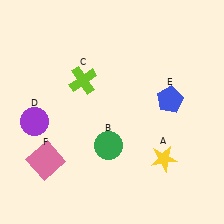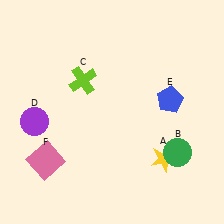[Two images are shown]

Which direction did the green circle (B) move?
The green circle (B) moved right.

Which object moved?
The green circle (B) moved right.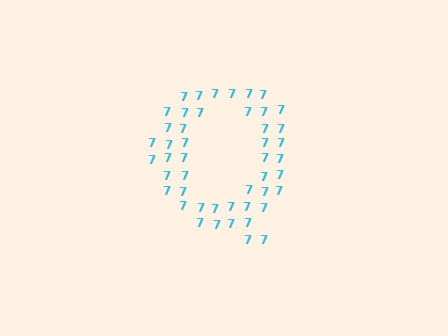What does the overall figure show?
The overall figure shows the letter Q.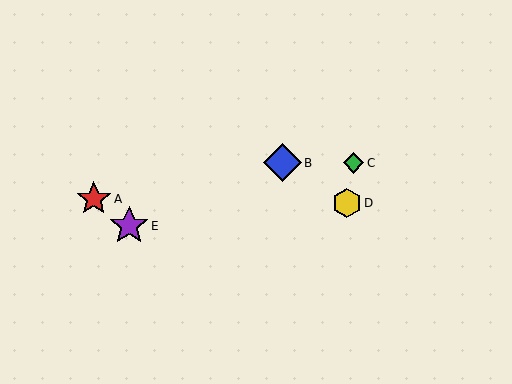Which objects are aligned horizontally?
Objects B, C are aligned horizontally.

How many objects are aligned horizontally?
2 objects (B, C) are aligned horizontally.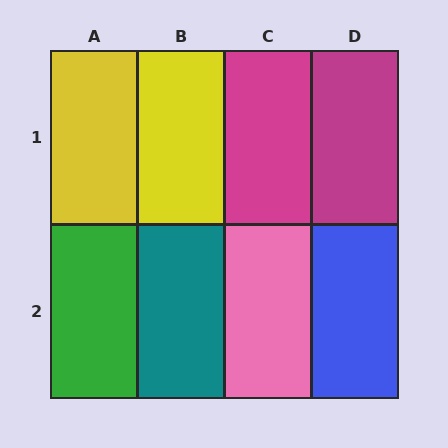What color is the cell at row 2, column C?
Pink.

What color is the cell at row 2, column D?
Blue.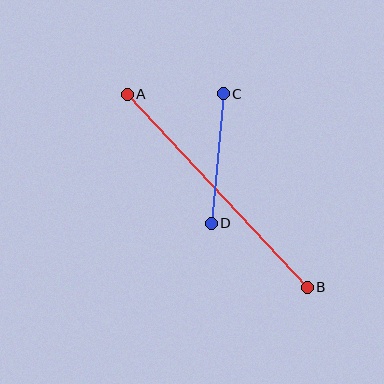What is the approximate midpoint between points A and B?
The midpoint is at approximately (217, 191) pixels.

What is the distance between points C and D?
The distance is approximately 130 pixels.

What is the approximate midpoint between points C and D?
The midpoint is at approximately (217, 159) pixels.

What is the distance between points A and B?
The distance is approximately 264 pixels.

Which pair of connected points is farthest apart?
Points A and B are farthest apart.